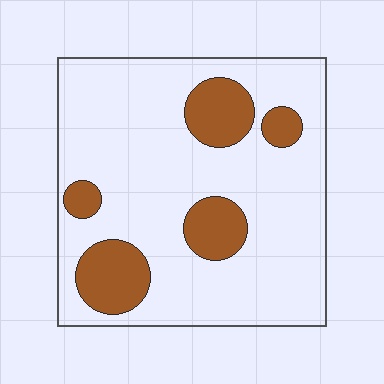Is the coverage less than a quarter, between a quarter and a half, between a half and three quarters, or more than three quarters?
Less than a quarter.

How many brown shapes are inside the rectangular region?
5.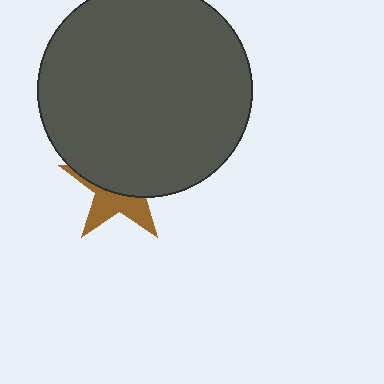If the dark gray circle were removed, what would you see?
You would see the complete brown star.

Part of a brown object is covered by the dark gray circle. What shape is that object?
It is a star.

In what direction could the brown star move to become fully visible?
The brown star could move down. That would shift it out from behind the dark gray circle entirely.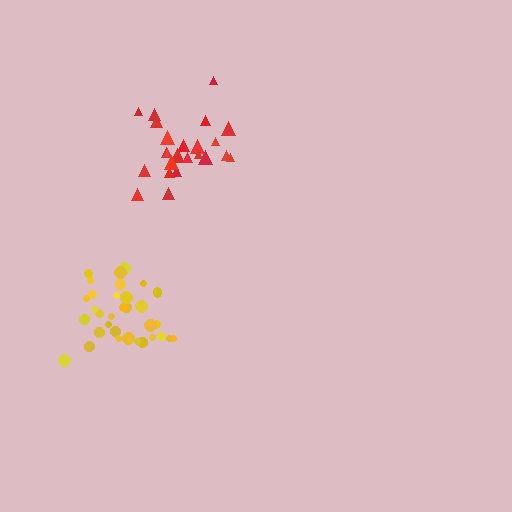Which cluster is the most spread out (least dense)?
Red.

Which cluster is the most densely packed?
Yellow.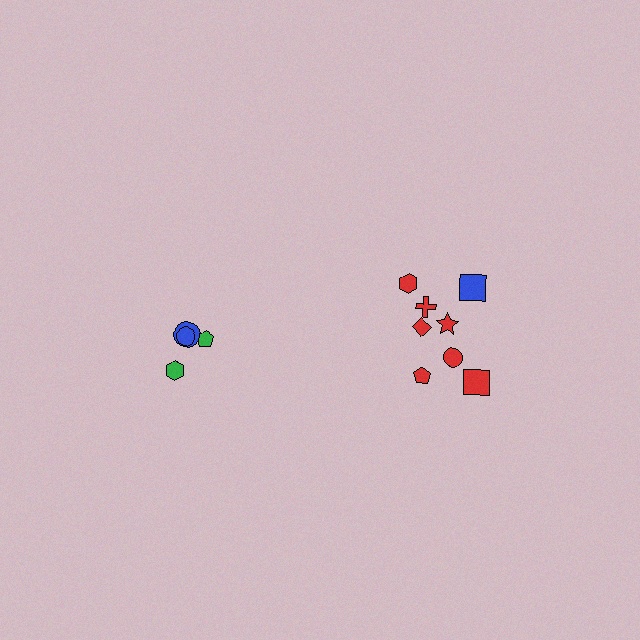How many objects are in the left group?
There are 4 objects.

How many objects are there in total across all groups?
There are 12 objects.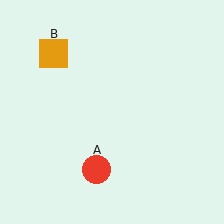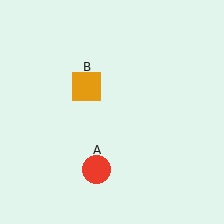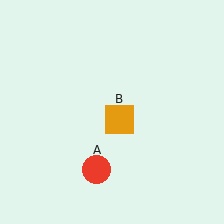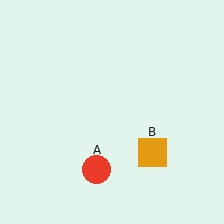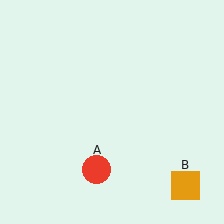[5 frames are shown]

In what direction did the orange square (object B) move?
The orange square (object B) moved down and to the right.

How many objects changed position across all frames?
1 object changed position: orange square (object B).